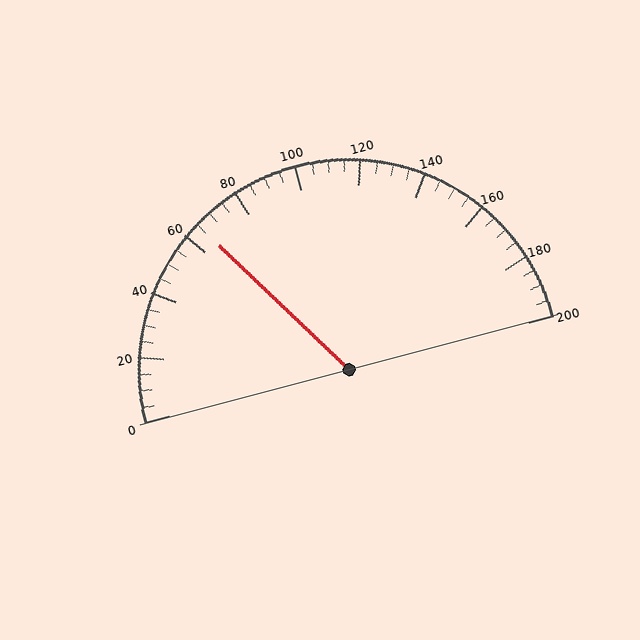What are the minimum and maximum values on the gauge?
The gauge ranges from 0 to 200.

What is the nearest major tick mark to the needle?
The nearest major tick mark is 60.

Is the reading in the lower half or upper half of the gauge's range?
The reading is in the lower half of the range (0 to 200).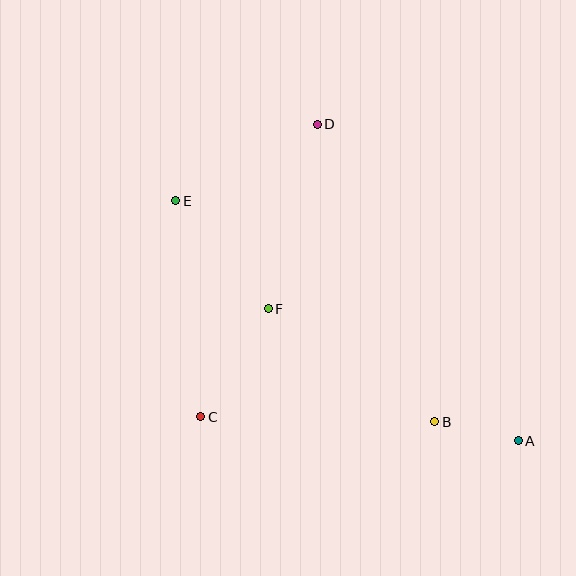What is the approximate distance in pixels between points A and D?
The distance between A and D is approximately 375 pixels.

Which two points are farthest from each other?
Points A and E are farthest from each other.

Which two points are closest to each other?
Points A and B are closest to each other.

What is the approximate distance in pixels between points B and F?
The distance between B and F is approximately 201 pixels.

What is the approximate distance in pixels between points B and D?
The distance between B and D is approximately 320 pixels.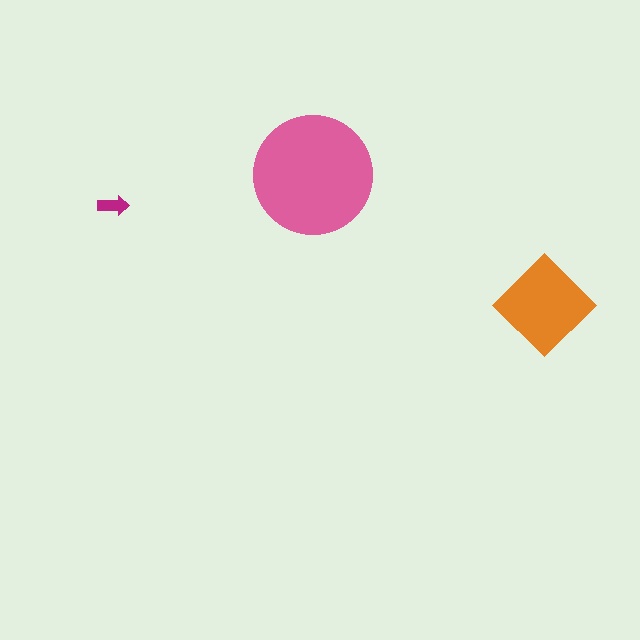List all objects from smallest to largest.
The magenta arrow, the orange diamond, the pink circle.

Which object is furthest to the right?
The orange diamond is rightmost.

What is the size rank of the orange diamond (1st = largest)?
2nd.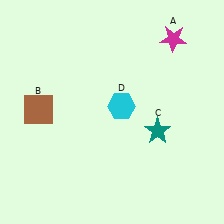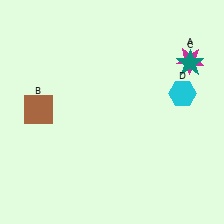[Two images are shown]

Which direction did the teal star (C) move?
The teal star (C) moved up.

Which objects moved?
The objects that moved are: the magenta star (A), the teal star (C), the cyan hexagon (D).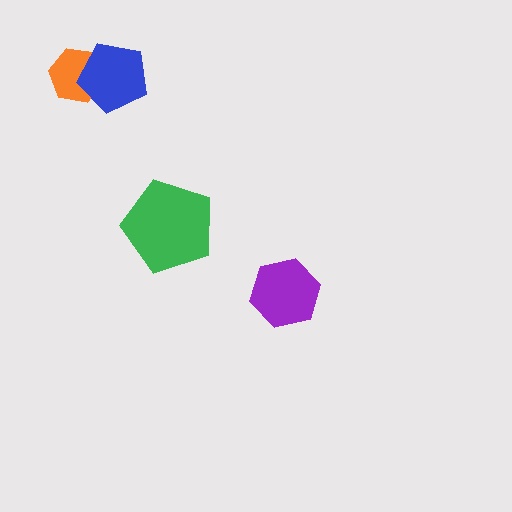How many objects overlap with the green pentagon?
0 objects overlap with the green pentagon.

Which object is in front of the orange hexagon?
The blue pentagon is in front of the orange hexagon.